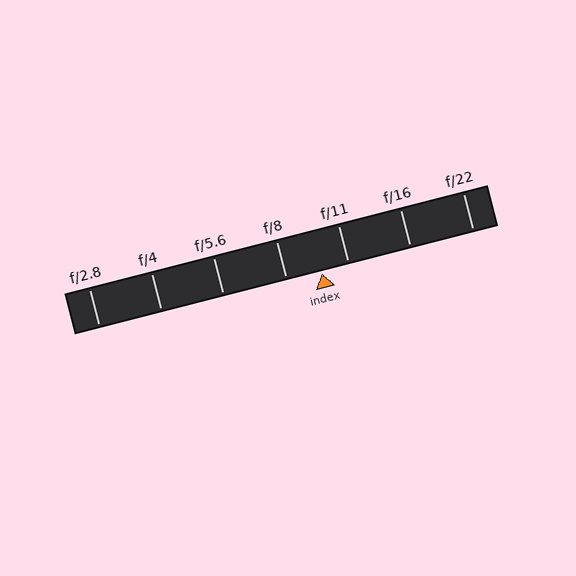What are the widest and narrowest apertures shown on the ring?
The widest aperture shown is f/2.8 and the narrowest is f/22.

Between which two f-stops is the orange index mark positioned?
The index mark is between f/8 and f/11.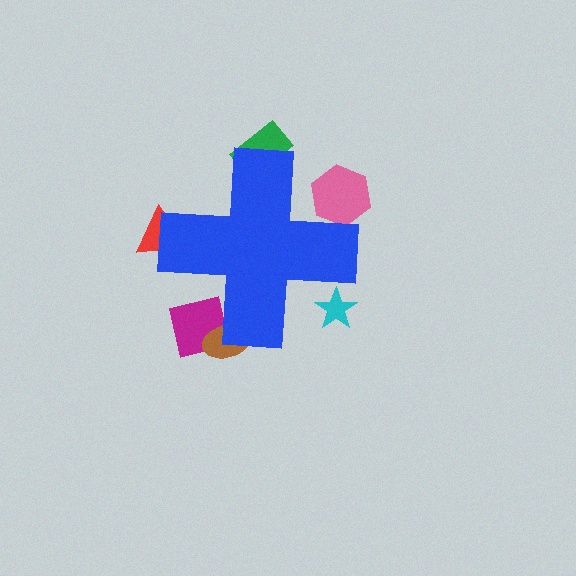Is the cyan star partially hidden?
Yes, the cyan star is partially hidden behind the blue cross.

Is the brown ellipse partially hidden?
Yes, the brown ellipse is partially hidden behind the blue cross.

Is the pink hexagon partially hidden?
Yes, the pink hexagon is partially hidden behind the blue cross.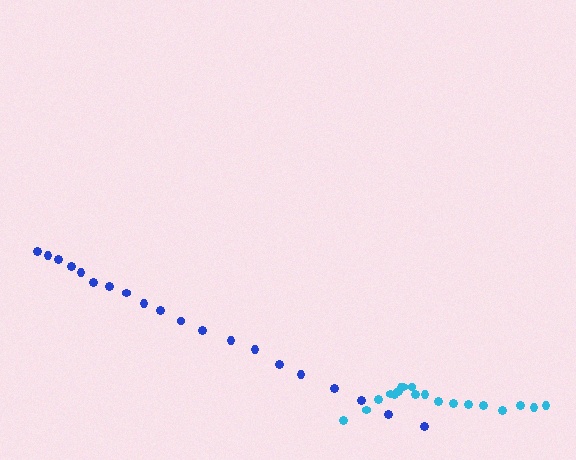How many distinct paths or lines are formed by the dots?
There are 2 distinct paths.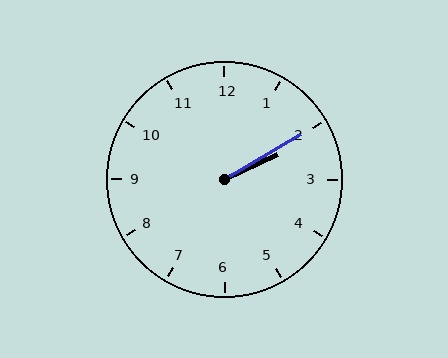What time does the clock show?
2:10.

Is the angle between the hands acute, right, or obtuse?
It is acute.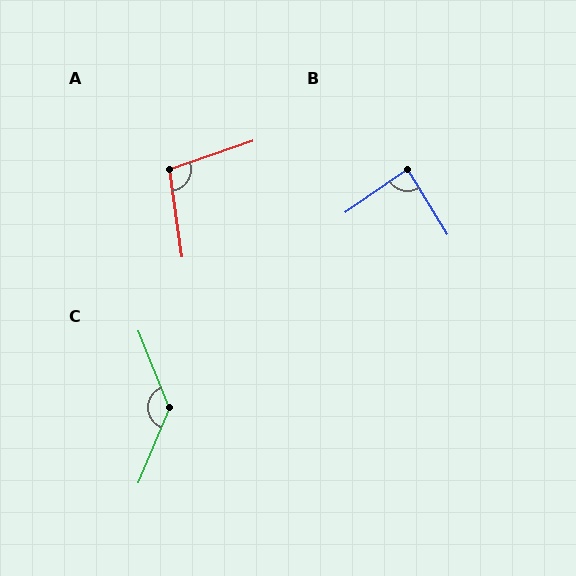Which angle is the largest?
C, at approximately 135 degrees.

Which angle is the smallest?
B, at approximately 86 degrees.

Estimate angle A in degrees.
Approximately 100 degrees.